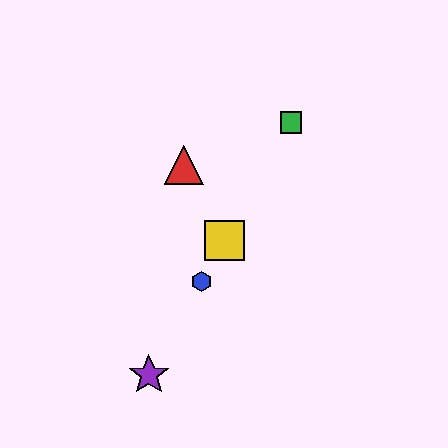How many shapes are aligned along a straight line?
4 shapes (the blue hexagon, the green square, the yellow square, the purple star) are aligned along a straight line.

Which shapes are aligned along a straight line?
The blue hexagon, the green square, the yellow square, the purple star are aligned along a straight line.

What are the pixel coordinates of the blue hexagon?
The blue hexagon is at (202, 281).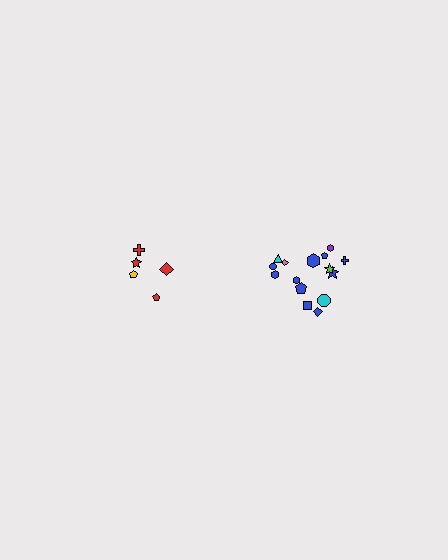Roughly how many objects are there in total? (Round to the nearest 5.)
Roughly 20 objects in total.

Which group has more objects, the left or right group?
The right group.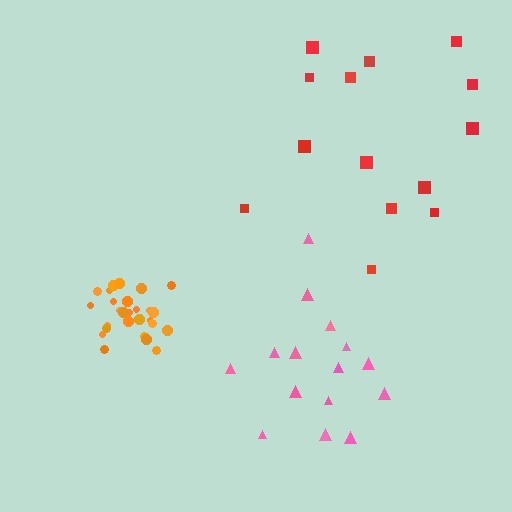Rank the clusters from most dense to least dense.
orange, pink, red.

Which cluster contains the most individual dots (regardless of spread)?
Orange (27).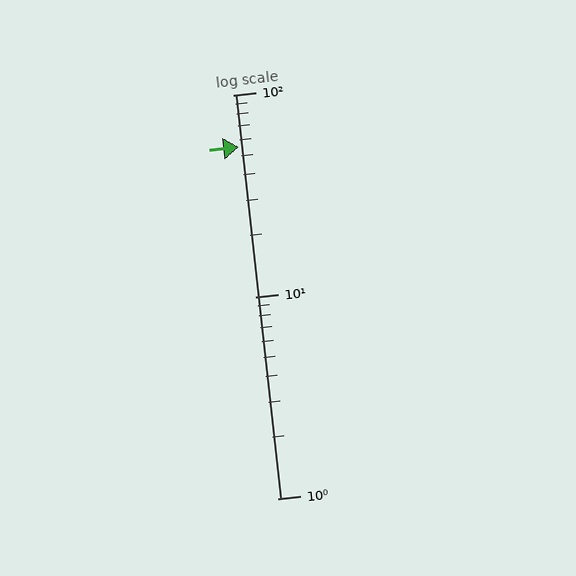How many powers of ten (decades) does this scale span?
The scale spans 2 decades, from 1 to 100.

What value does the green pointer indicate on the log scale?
The pointer indicates approximately 55.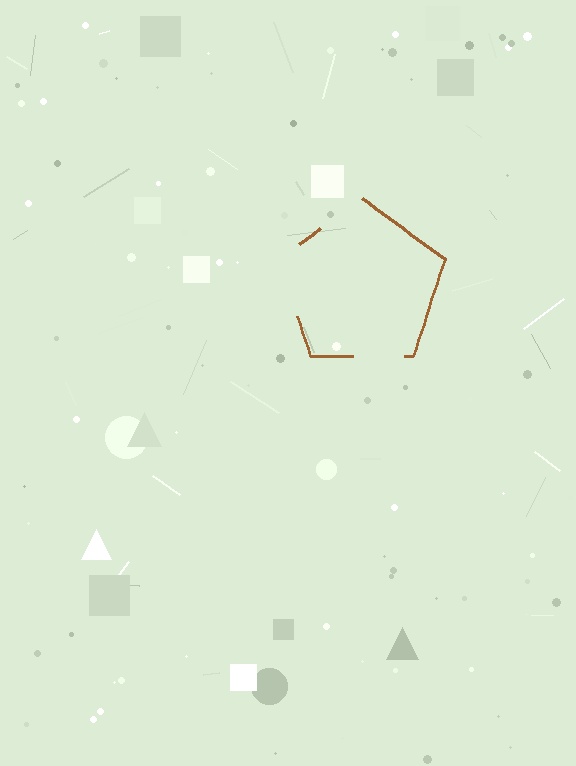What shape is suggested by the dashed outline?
The dashed outline suggests a pentagon.